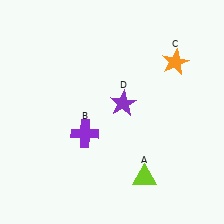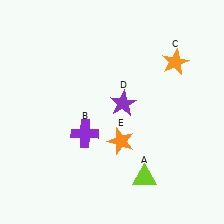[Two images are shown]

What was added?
An orange star (E) was added in Image 2.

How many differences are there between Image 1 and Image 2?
There is 1 difference between the two images.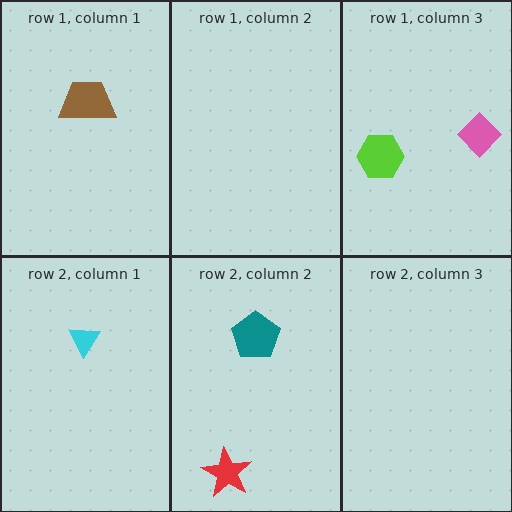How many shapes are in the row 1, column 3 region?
2.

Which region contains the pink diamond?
The row 1, column 3 region.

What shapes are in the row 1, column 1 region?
The brown trapezoid.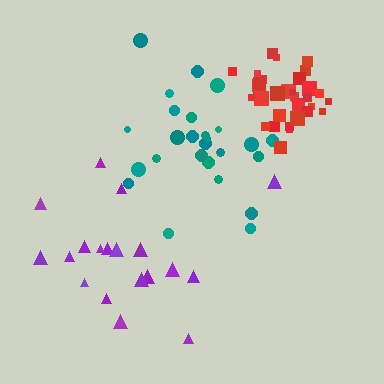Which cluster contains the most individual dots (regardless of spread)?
Red (33).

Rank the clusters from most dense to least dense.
red, teal, purple.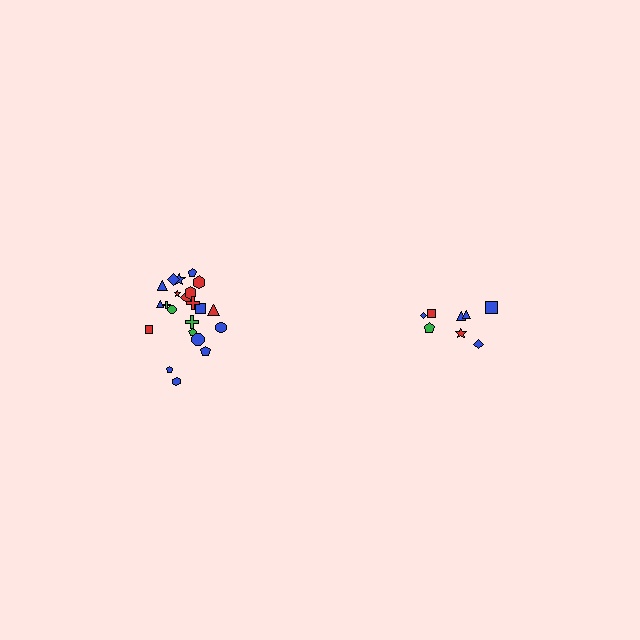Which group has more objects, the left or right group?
The left group.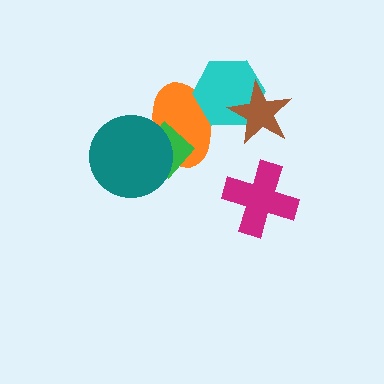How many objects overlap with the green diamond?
2 objects overlap with the green diamond.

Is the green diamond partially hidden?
Yes, it is partially covered by another shape.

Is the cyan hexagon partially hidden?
Yes, it is partially covered by another shape.